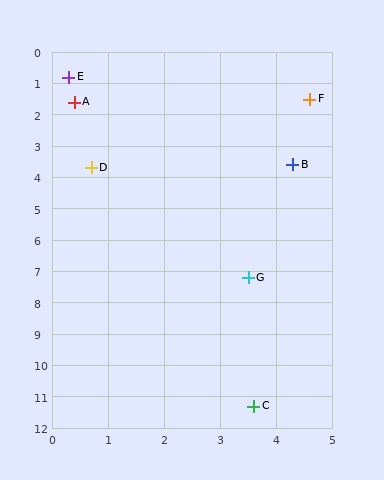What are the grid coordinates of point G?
Point G is at approximately (3.5, 7.2).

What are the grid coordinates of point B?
Point B is at approximately (4.3, 3.6).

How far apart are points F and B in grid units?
Points F and B are about 2.1 grid units apart.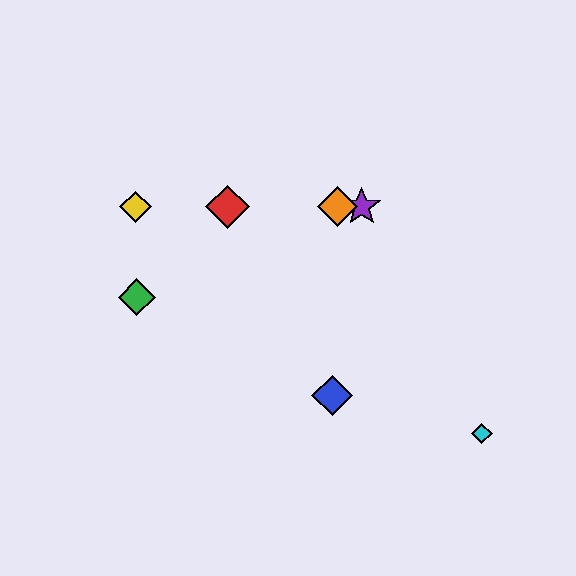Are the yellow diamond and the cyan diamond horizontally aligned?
No, the yellow diamond is at y≈207 and the cyan diamond is at y≈434.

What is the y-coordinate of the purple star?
The purple star is at y≈207.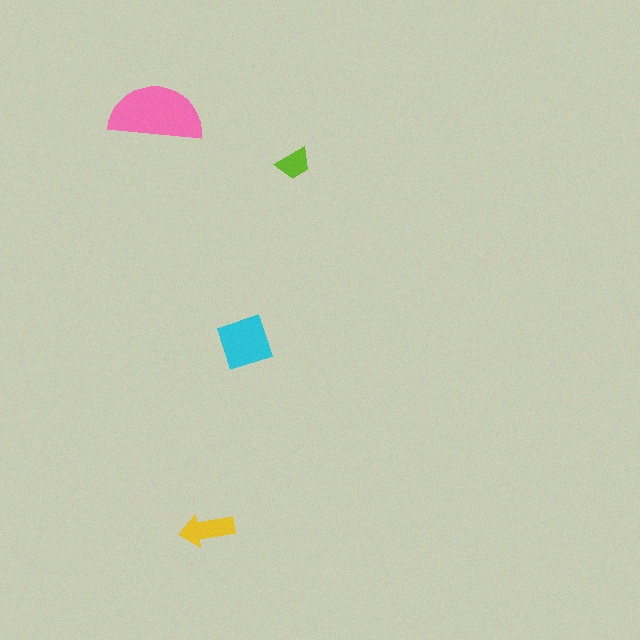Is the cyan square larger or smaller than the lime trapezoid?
Larger.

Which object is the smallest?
The lime trapezoid.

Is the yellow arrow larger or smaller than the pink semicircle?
Smaller.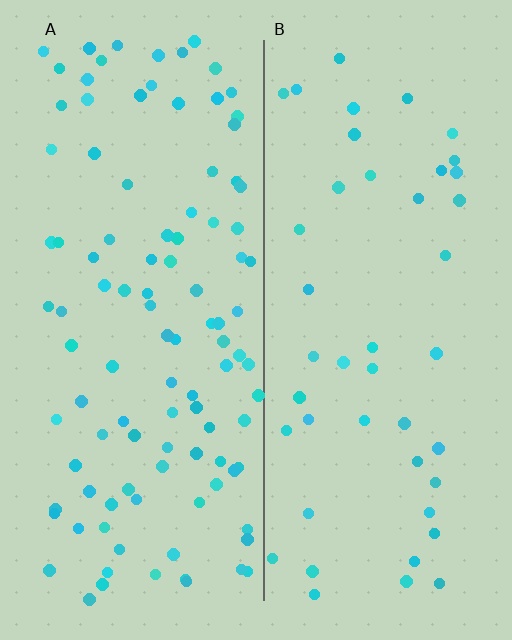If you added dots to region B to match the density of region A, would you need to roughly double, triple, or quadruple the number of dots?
Approximately double.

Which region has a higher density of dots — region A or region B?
A (the left).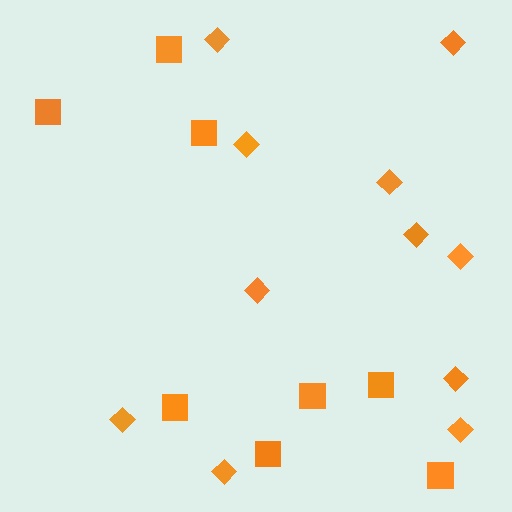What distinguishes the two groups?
There are 2 groups: one group of diamonds (11) and one group of squares (8).